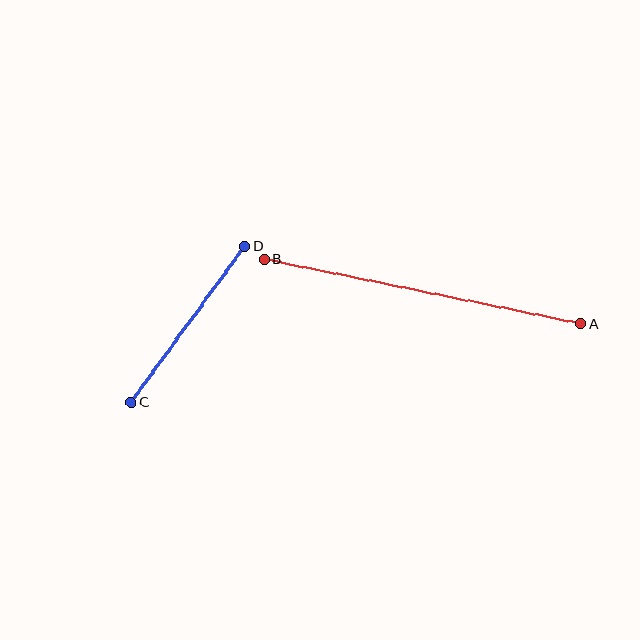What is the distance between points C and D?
The distance is approximately 193 pixels.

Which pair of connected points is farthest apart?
Points A and B are farthest apart.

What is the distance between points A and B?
The distance is approximately 323 pixels.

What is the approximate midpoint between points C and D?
The midpoint is at approximately (188, 325) pixels.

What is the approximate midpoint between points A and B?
The midpoint is at approximately (423, 292) pixels.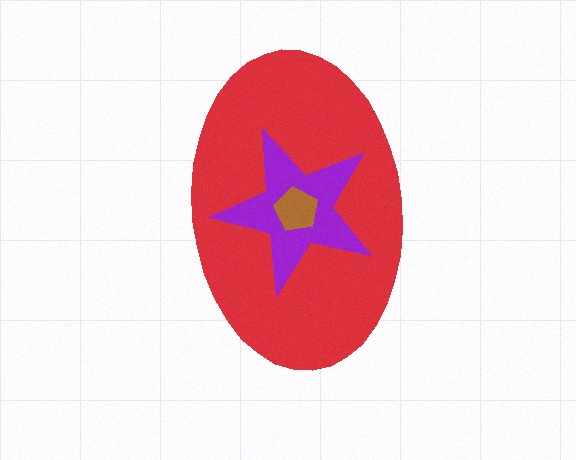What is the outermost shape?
The red ellipse.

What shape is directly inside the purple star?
The brown pentagon.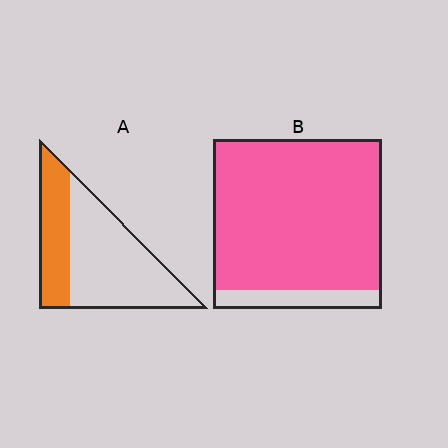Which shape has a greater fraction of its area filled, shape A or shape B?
Shape B.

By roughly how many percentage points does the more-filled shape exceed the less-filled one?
By roughly 55 percentage points (B over A).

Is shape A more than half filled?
No.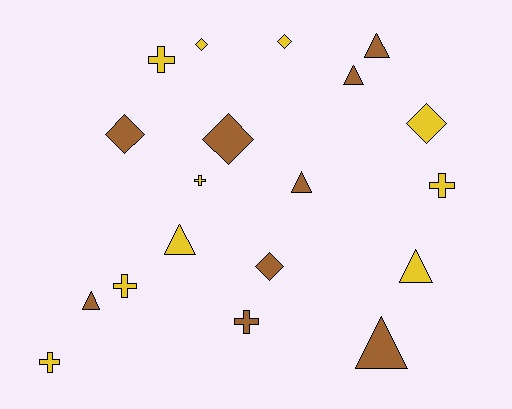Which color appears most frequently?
Yellow, with 10 objects.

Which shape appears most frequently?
Triangle, with 7 objects.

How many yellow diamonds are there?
There are 3 yellow diamonds.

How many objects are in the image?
There are 19 objects.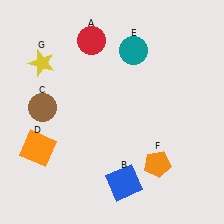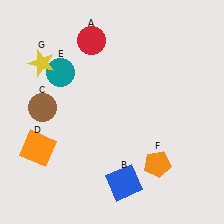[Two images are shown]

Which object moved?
The teal circle (E) moved left.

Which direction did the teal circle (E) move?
The teal circle (E) moved left.